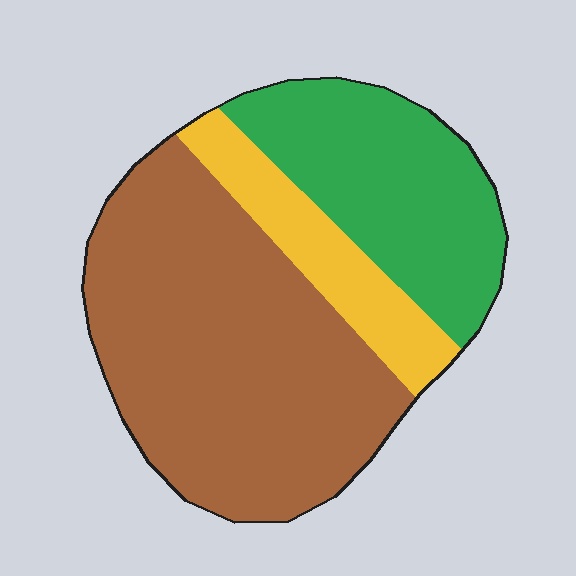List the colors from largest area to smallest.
From largest to smallest: brown, green, yellow.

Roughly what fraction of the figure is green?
Green takes up between a quarter and a half of the figure.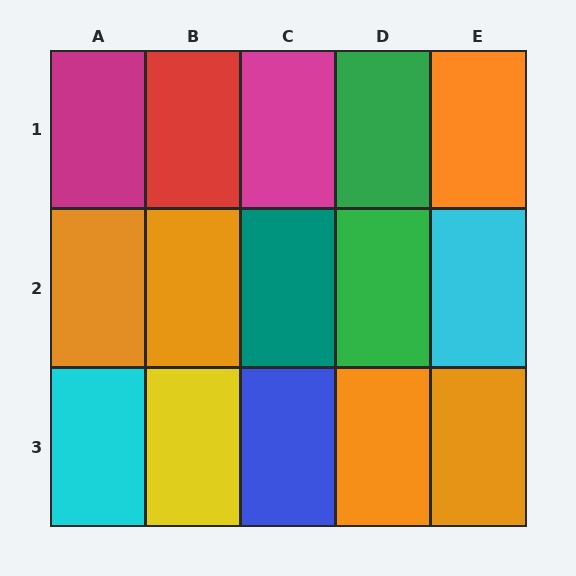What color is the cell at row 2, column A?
Orange.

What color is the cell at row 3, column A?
Cyan.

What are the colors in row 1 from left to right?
Magenta, red, magenta, green, orange.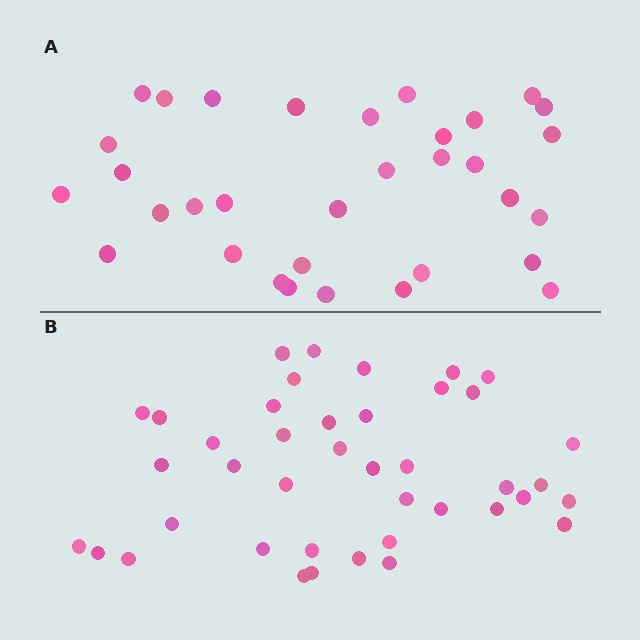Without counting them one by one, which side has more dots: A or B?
Region B (the bottom region) has more dots.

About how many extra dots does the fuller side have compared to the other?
Region B has roughly 8 or so more dots than region A.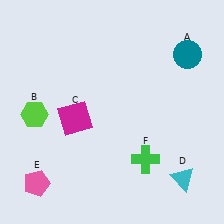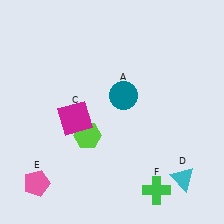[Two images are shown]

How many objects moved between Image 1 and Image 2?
3 objects moved between the two images.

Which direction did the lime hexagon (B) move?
The lime hexagon (B) moved right.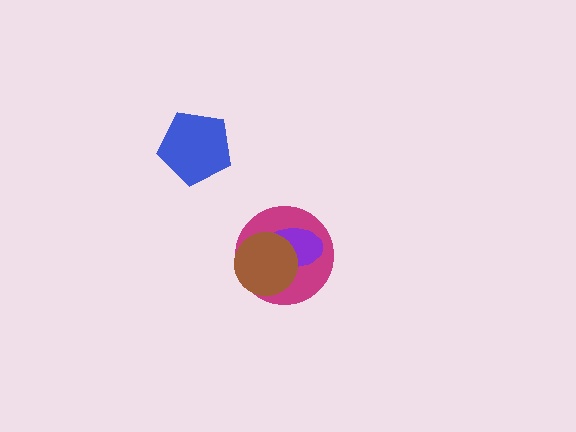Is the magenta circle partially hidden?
Yes, it is partially covered by another shape.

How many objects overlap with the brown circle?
2 objects overlap with the brown circle.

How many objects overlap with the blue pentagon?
0 objects overlap with the blue pentagon.